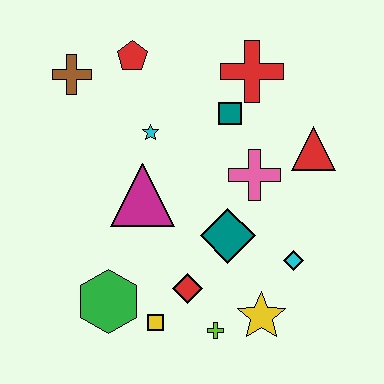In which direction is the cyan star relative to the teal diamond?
The cyan star is above the teal diamond.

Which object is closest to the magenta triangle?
The cyan star is closest to the magenta triangle.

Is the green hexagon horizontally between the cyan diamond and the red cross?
No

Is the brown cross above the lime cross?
Yes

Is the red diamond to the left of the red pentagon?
No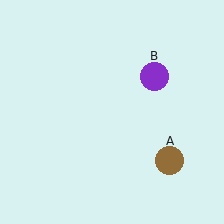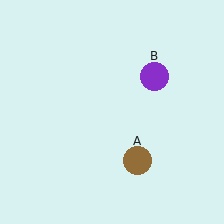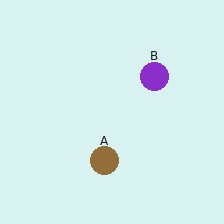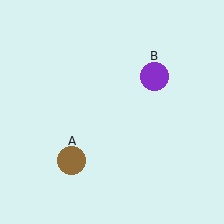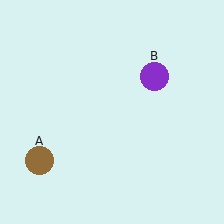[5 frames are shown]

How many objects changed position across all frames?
1 object changed position: brown circle (object A).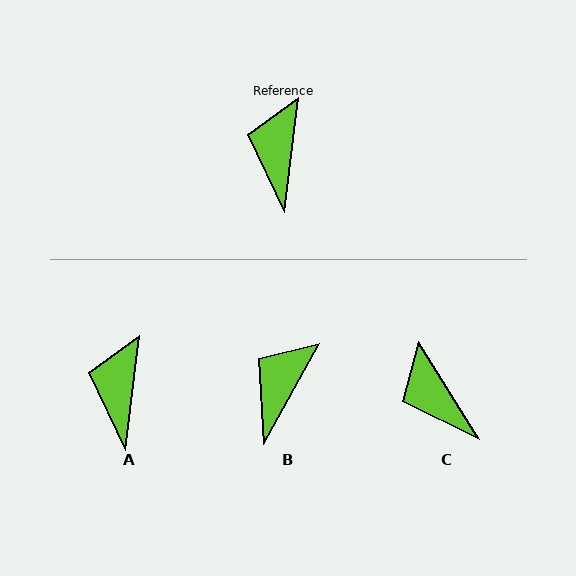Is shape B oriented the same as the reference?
No, it is off by about 22 degrees.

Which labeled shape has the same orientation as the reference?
A.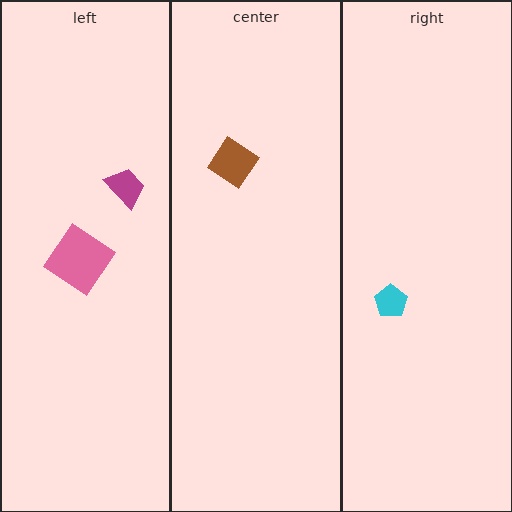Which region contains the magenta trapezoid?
The left region.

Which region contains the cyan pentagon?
The right region.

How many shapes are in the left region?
2.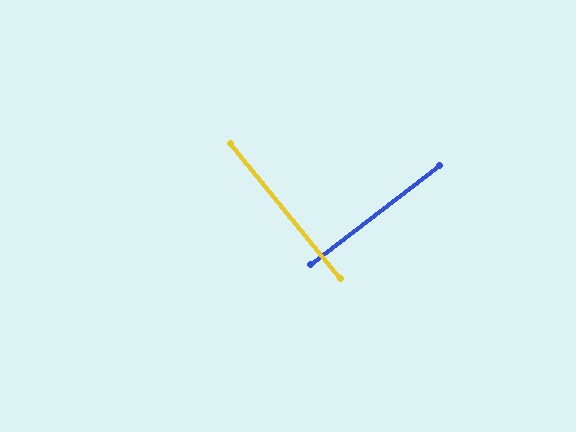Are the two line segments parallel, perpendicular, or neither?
Perpendicular — they meet at approximately 88°.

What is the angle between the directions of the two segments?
Approximately 88 degrees.